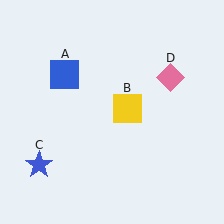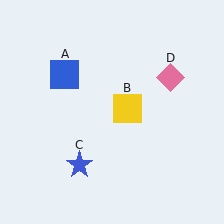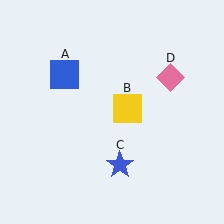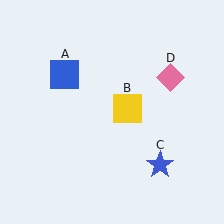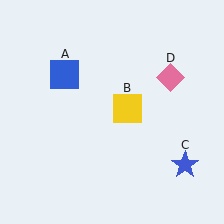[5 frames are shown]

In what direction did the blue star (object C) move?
The blue star (object C) moved right.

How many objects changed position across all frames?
1 object changed position: blue star (object C).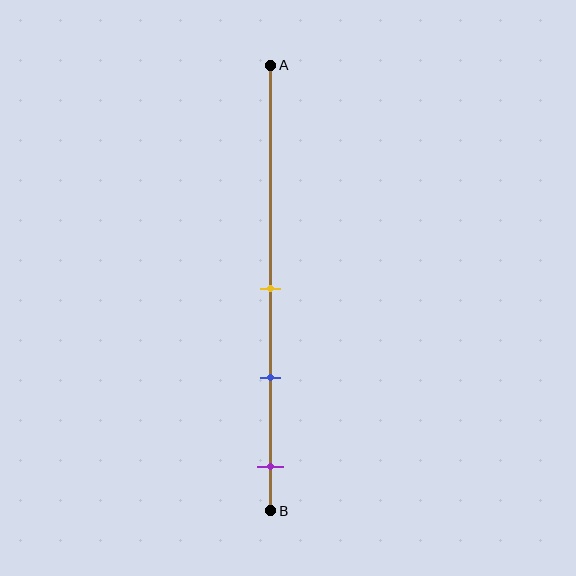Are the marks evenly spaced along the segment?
Yes, the marks are approximately evenly spaced.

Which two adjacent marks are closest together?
The yellow and blue marks are the closest adjacent pair.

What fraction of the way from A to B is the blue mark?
The blue mark is approximately 70% (0.7) of the way from A to B.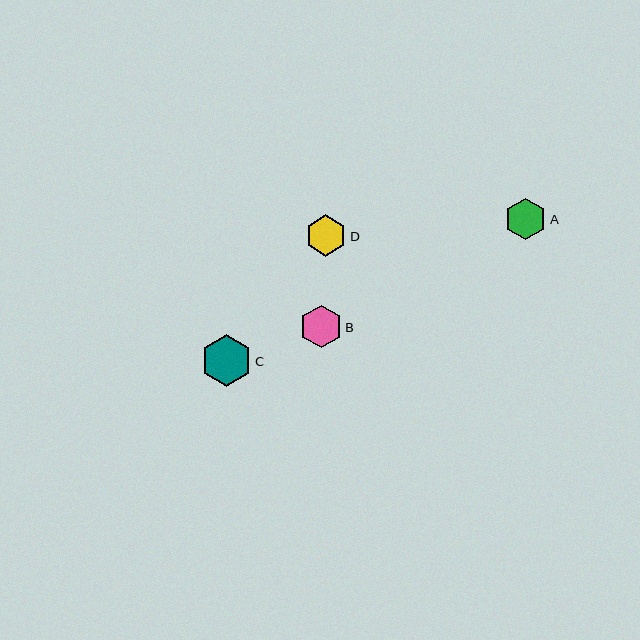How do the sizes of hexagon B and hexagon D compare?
Hexagon B and hexagon D are approximately the same size.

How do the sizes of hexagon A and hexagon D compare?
Hexagon A and hexagon D are approximately the same size.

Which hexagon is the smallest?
Hexagon D is the smallest with a size of approximately 41 pixels.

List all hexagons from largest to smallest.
From largest to smallest: C, B, A, D.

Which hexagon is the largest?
Hexagon C is the largest with a size of approximately 51 pixels.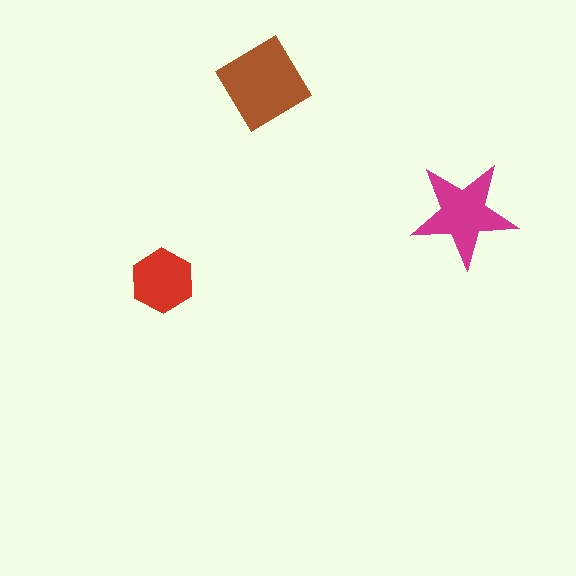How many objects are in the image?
There are 3 objects in the image.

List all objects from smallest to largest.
The red hexagon, the magenta star, the brown diamond.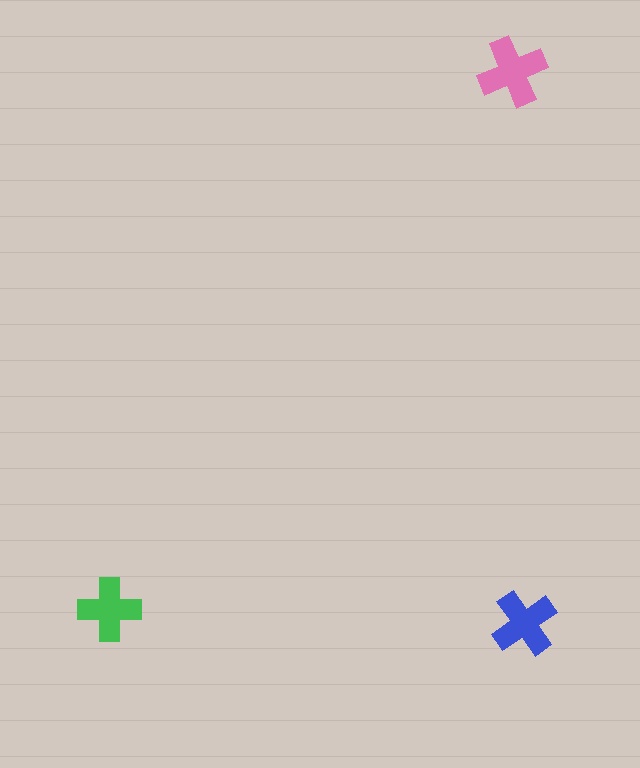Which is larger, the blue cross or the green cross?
The blue one.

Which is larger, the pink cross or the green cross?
The pink one.